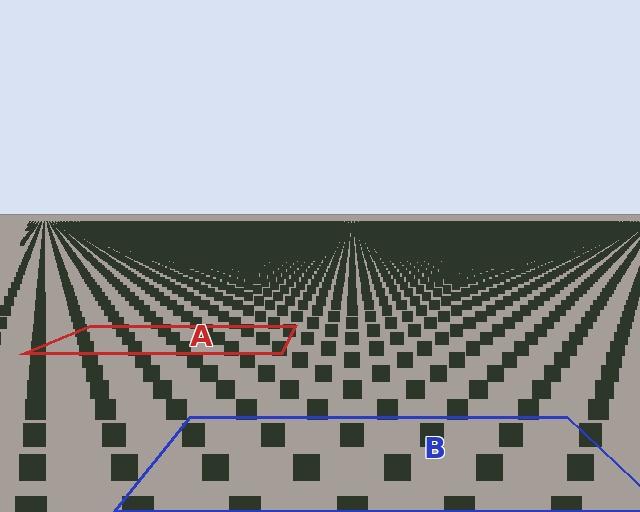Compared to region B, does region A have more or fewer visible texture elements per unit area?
Region A has more texture elements per unit area — they are packed more densely because it is farther away.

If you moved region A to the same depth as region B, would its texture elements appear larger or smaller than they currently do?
They would appear larger. At a closer depth, the same texture elements are projected at a bigger on-screen size.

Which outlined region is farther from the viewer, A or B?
Region A is farther from the viewer — the texture elements inside it appear smaller and more densely packed.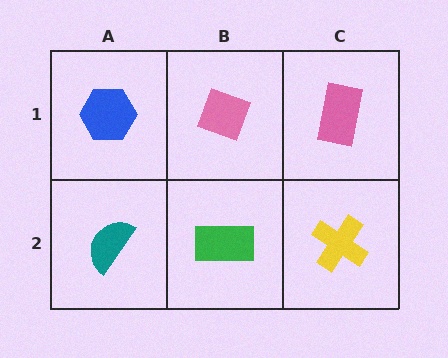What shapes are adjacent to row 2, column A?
A blue hexagon (row 1, column A), a green rectangle (row 2, column B).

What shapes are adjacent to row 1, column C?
A yellow cross (row 2, column C), a pink diamond (row 1, column B).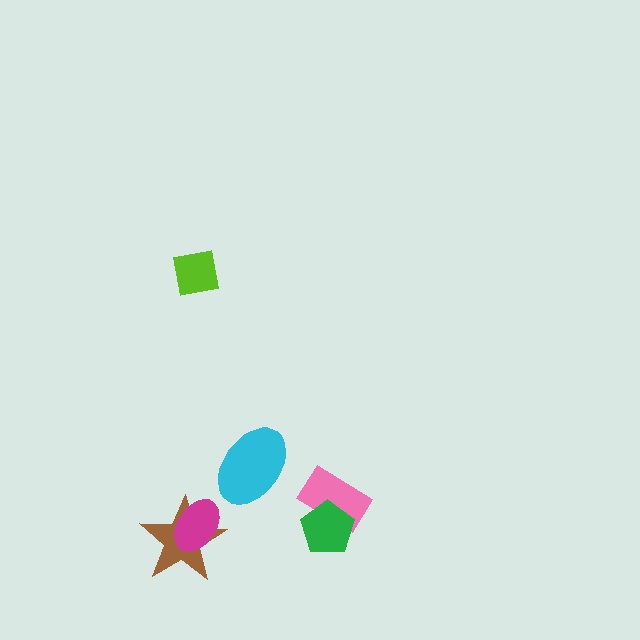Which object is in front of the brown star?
The magenta ellipse is in front of the brown star.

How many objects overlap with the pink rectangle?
1 object overlaps with the pink rectangle.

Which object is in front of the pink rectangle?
The green pentagon is in front of the pink rectangle.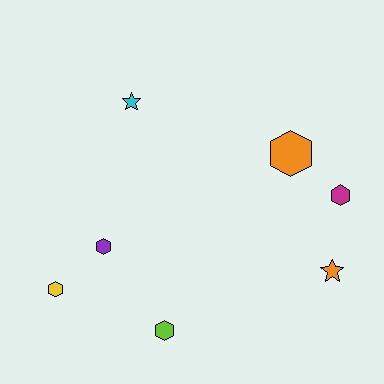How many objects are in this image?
There are 7 objects.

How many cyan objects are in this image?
There is 1 cyan object.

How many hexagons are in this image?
There are 5 hexagons.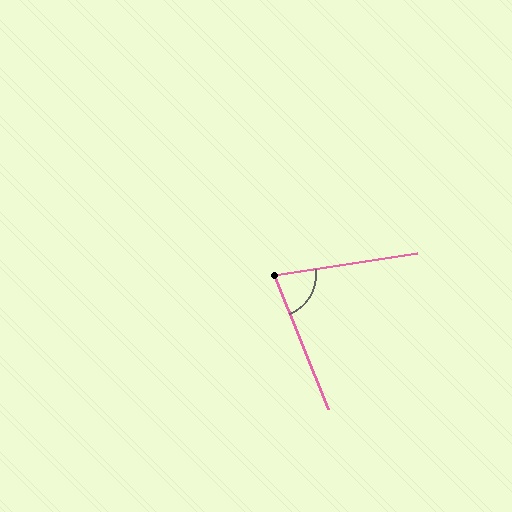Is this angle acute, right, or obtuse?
It is acute.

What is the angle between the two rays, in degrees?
Approximately 77 degrees.